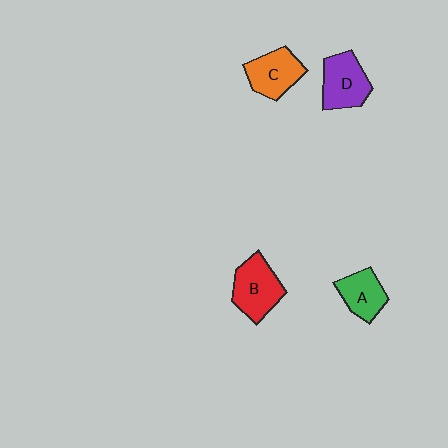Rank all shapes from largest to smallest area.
From largest to smallest: B (red), D (purple), C (orange), A (green).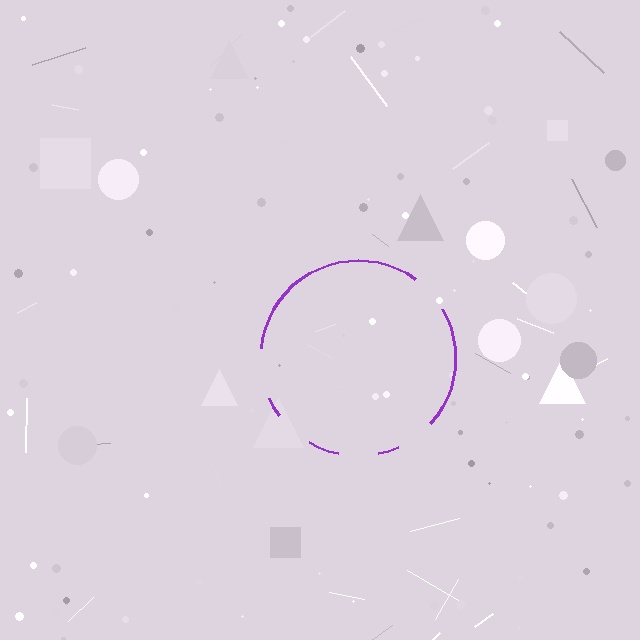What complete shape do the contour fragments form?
The contour fragments form a circle.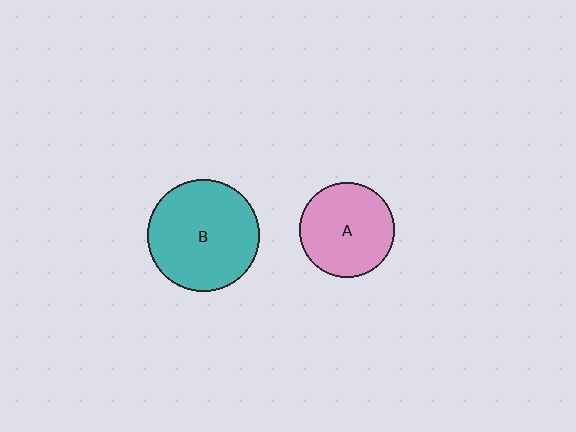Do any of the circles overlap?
No, none of the circles overlap.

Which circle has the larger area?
Circle B (teal).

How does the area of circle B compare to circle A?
Approximately 1.4 times.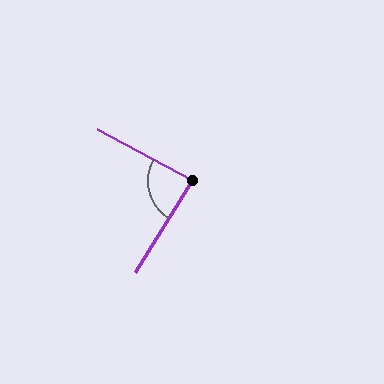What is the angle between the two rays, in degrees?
Approximately 86 degrees.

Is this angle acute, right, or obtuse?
It is approximately a right angle.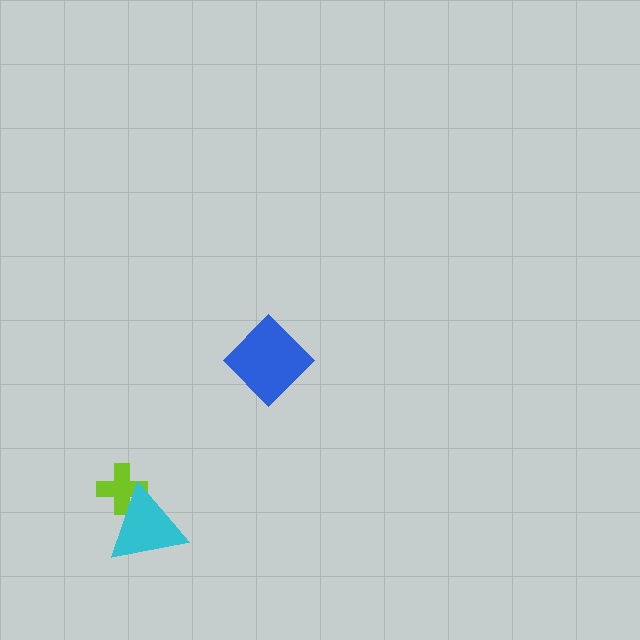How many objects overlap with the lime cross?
1 object overlaps with the lime cross.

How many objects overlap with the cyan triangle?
1 object overlaps with the cyan triangle.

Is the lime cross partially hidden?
Yes, it is partially covered by another shape.